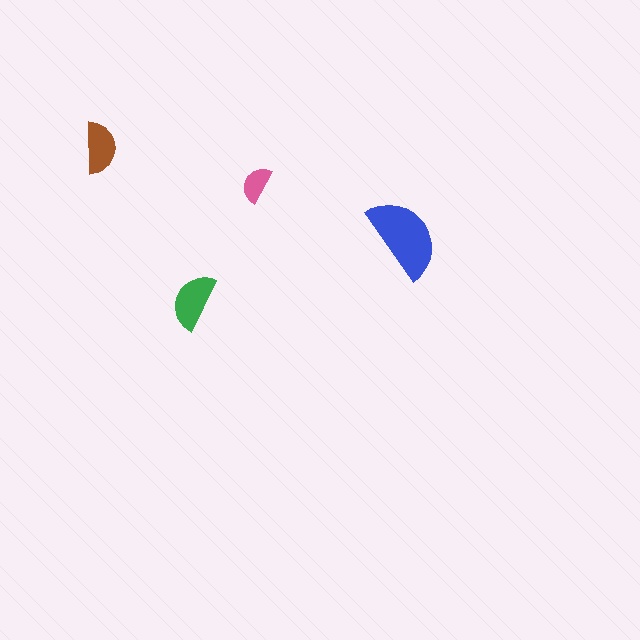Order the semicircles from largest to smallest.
the blue one, the green one, the brown one, the pink one.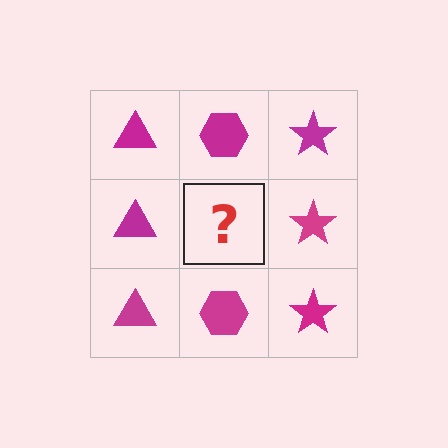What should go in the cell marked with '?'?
The missing cell should contain a magenta hexagon.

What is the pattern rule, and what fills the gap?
The rule is that each column has a consistent shape. The gap should be filled with a magenta hexagon.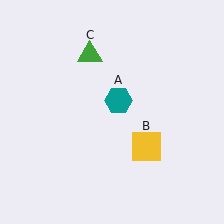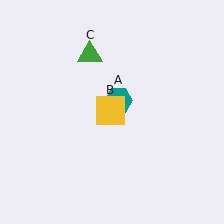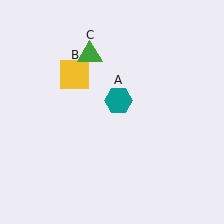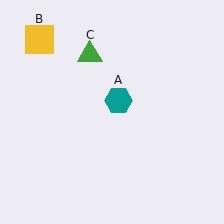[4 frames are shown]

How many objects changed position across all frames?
1 object changed position: yellow square (object B).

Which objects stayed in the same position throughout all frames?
Teal hexagon (object A) and green triangle (object C) remained stationary.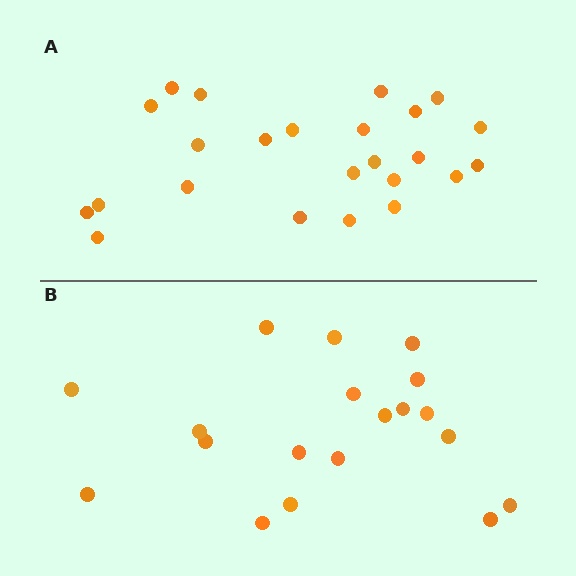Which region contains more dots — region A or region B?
Region A (the top region) has more dots.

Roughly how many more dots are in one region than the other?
Region A has about 5 more dots than region B.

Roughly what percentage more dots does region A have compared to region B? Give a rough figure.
About 25% more.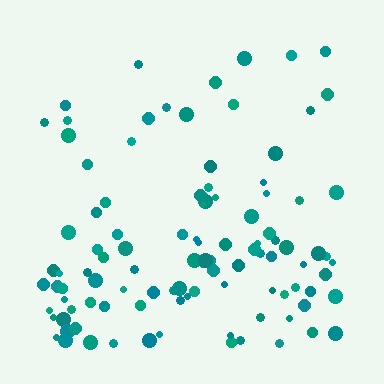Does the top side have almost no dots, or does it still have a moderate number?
Still a moderate number, just noticeably fewer than the bottom.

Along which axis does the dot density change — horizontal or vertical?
Vertical.